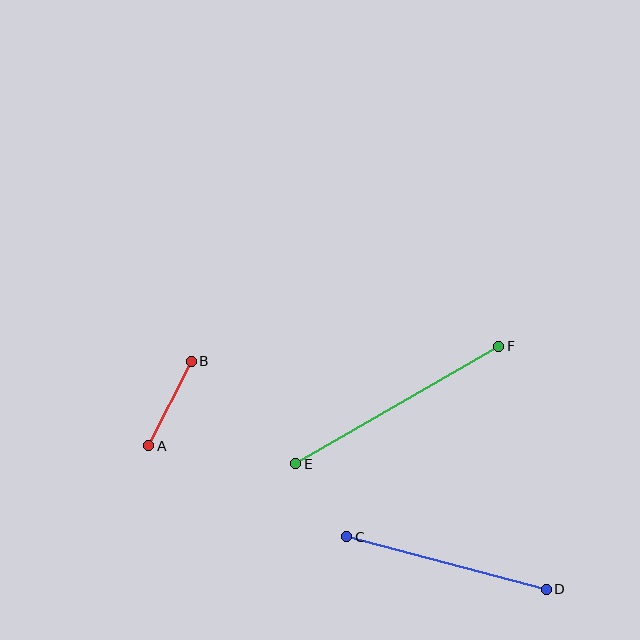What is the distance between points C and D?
The distance is approximately 206 pixels.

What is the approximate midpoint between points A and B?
The midpoint is at approximately (170, 403) pixels.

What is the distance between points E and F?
The distance is approximately 234 pixels.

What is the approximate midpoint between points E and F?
The midpoint is at approximately (397, 405) pixels.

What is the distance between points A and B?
The distance is approximately 95 pixels.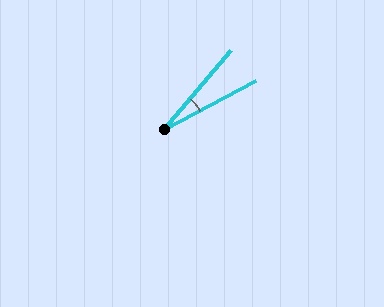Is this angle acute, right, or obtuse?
It is acute.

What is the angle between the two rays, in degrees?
Approximately 21 degrees.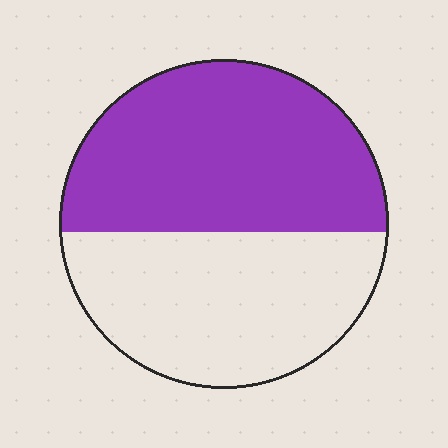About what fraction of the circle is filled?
About one half (1/2).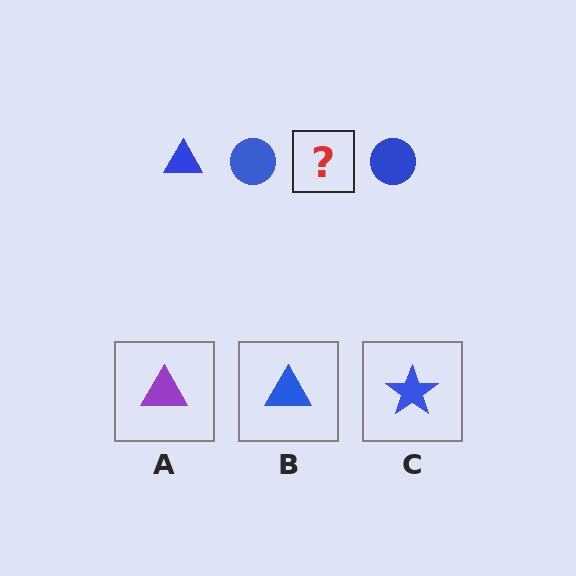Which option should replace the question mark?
Option B.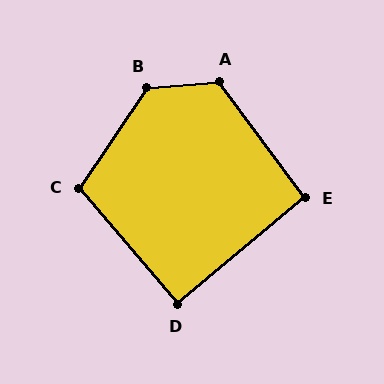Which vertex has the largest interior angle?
B, at approximately 129 degrees.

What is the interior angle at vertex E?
Approximately 93 degrees (approximately right).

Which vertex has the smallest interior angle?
D, at approximately 91 degrees.